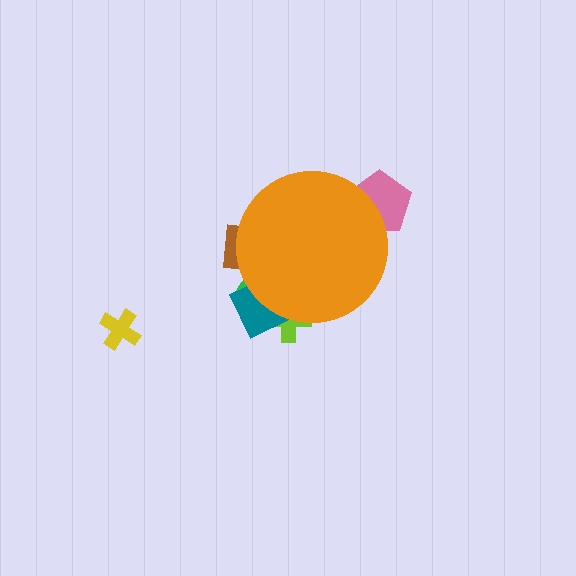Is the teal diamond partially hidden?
Yes, the teal diamond is partially hidden behind the orange circle.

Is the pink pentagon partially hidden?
Yes, the pink pentagon is partially hidden behind the orange circle.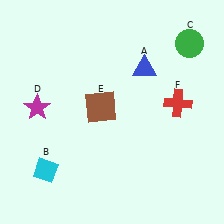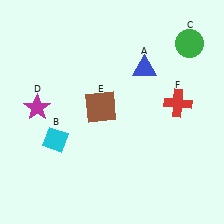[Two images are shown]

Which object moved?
The cyan diamond (B) moved up.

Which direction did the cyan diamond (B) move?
The cyan diamond (B) moved up.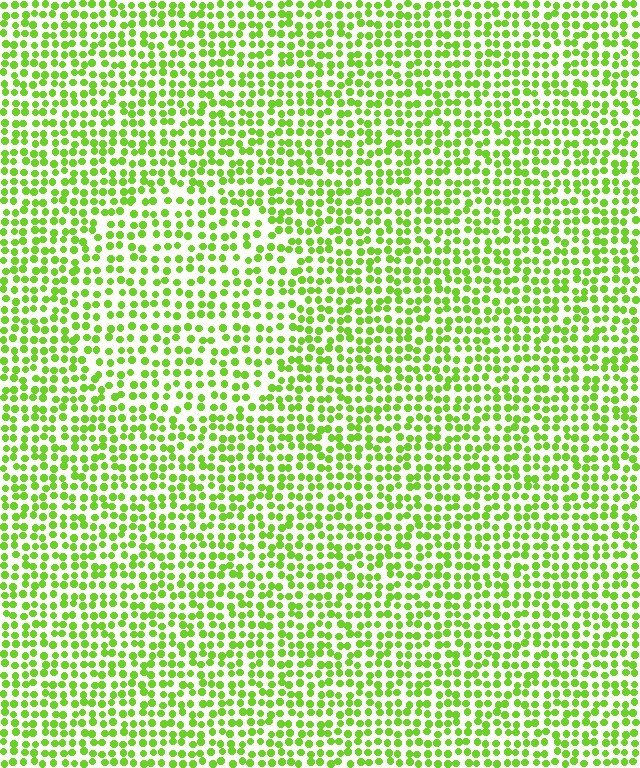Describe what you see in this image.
The image contains small lime elements arranged at two different densities. A circle-shaped region is visible where the elements are less densely packed than the surrounding area.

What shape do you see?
I see a circle.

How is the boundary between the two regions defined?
The boundary is defined by a change in element density (approximately 1.4x ratio). All elements are the same color, size, and shape.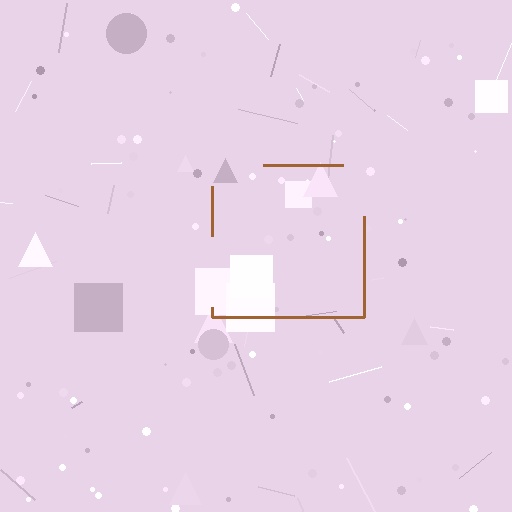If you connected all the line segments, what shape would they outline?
They would outline a square.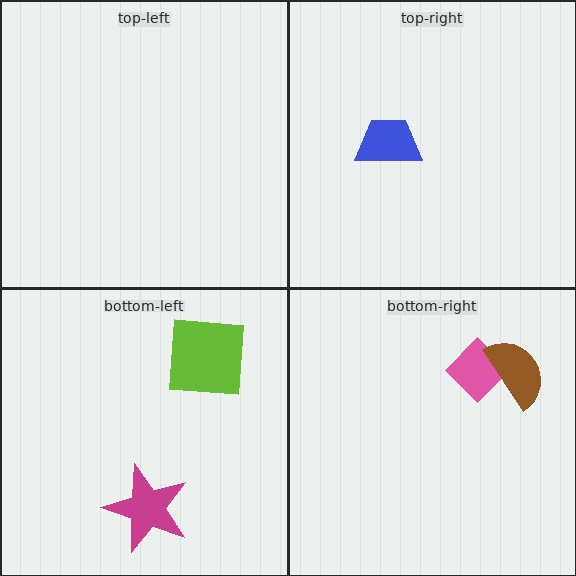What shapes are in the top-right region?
The blue trapezoid.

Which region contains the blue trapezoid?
The top-right region.